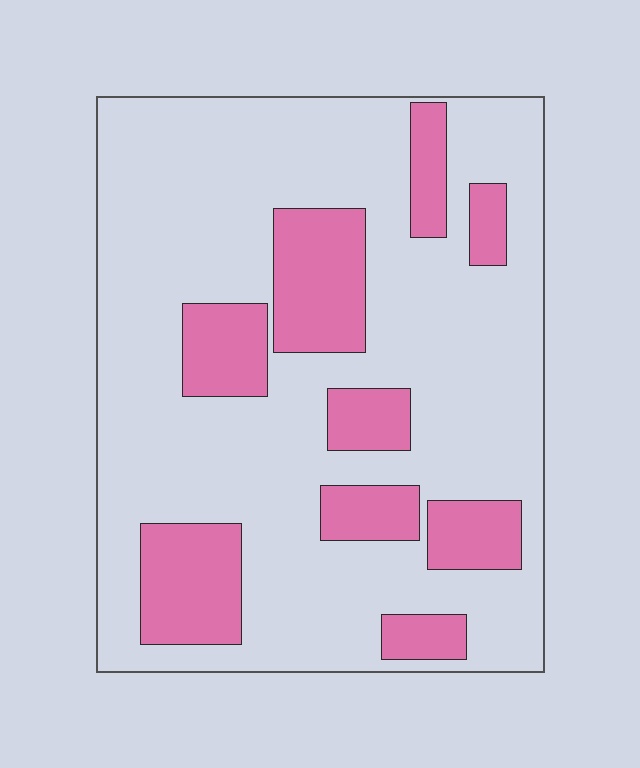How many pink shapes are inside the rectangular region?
9.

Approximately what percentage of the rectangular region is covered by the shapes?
Approximately 25%.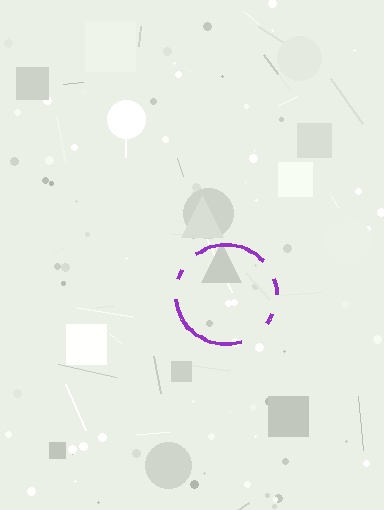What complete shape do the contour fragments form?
The contour fragments form a circle.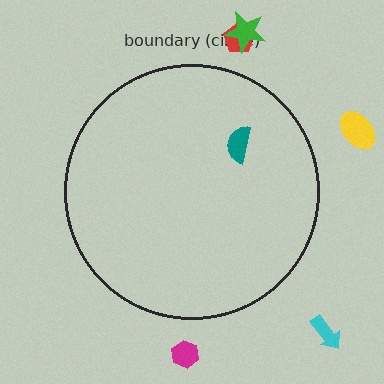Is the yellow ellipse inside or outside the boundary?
Outside.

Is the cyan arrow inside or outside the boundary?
Outside.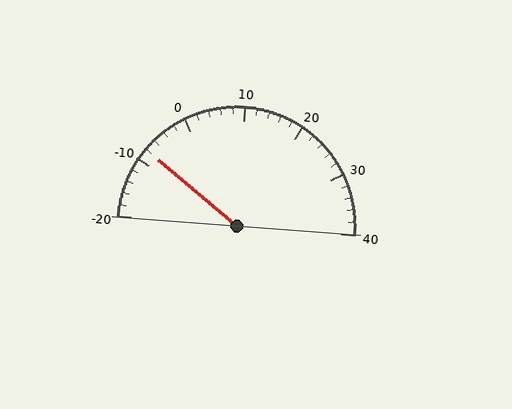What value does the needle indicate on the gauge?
The needle indicates approximately -8.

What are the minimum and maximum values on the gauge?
The gauge ranges from -20 to 40.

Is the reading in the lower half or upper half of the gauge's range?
The reading is in the lower half of the range (-20 to 40).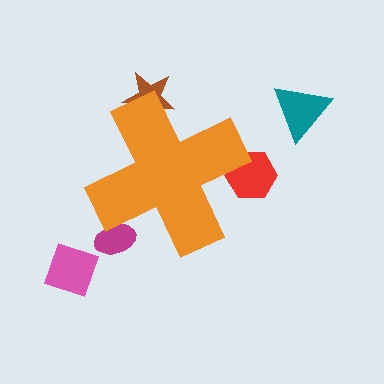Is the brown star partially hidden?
Yes, the brown star is partially hidden behind the orange cross.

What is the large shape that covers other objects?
An orange cross.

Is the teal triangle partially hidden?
No, the teal triangle is fully visible.